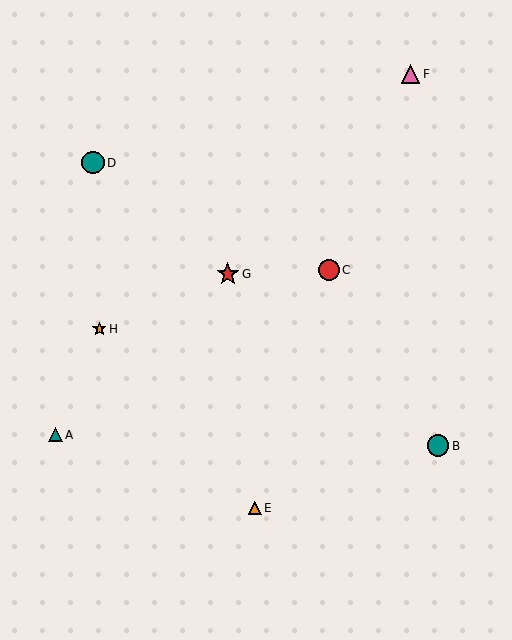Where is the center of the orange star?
The center of the orange star is at (99, 329).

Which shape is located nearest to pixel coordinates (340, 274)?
The red circle (labeled C) at (329, 270) is nearest to that location.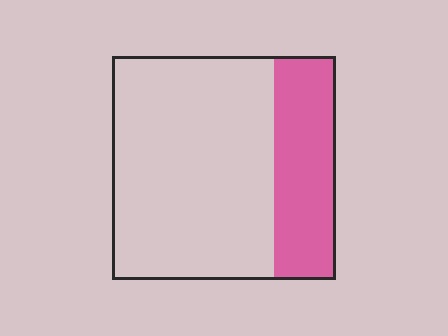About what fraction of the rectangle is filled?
About one quarter (1/4).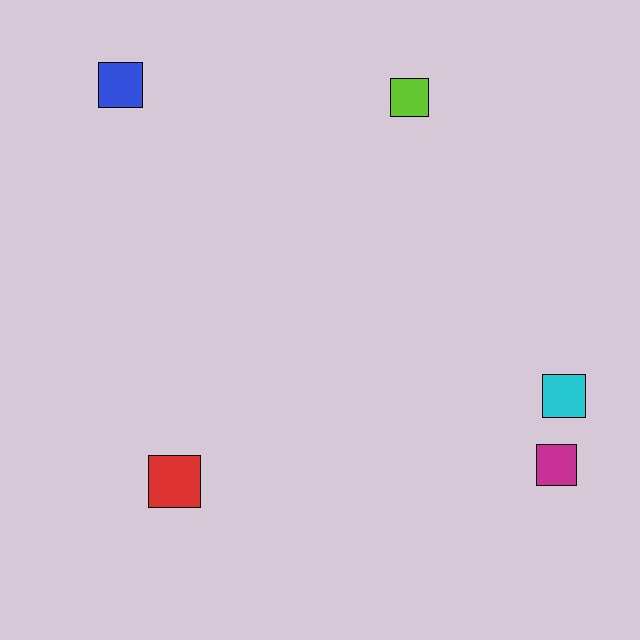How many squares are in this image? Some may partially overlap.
There are 5 squares.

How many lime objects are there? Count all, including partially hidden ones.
There is 1 lime object.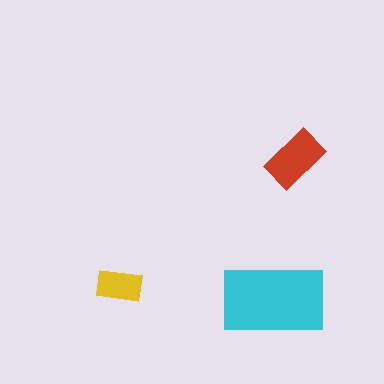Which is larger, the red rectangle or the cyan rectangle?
The cyan one.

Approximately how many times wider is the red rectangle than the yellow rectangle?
About 1.5 times wider.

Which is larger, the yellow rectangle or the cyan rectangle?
The cyan one.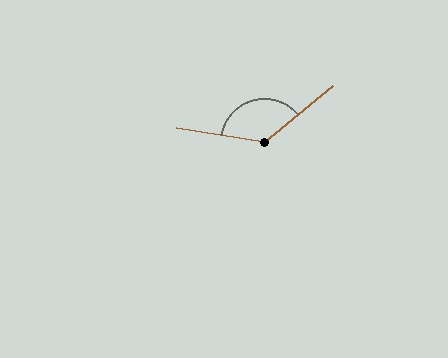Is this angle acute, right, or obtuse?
It is obtuse.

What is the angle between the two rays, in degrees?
Approximately 131 degrees.